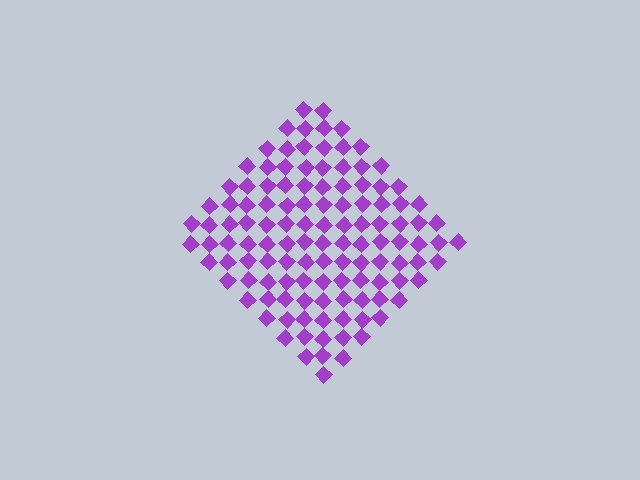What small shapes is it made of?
It is made of small diamonds.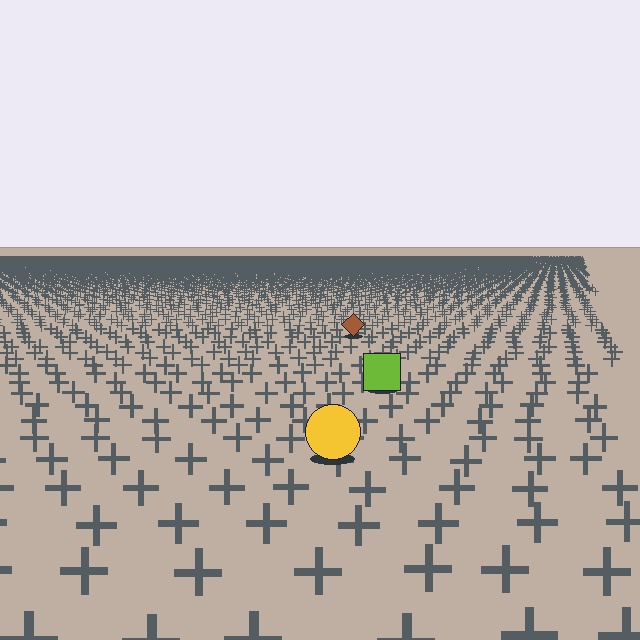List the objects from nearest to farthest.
From nearest to farthest: the yellow circle, the lime square, the brown diamond.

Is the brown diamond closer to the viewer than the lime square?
No. The lime square is closer — you can tell from the texture gradient: the ground texture is coarser near it.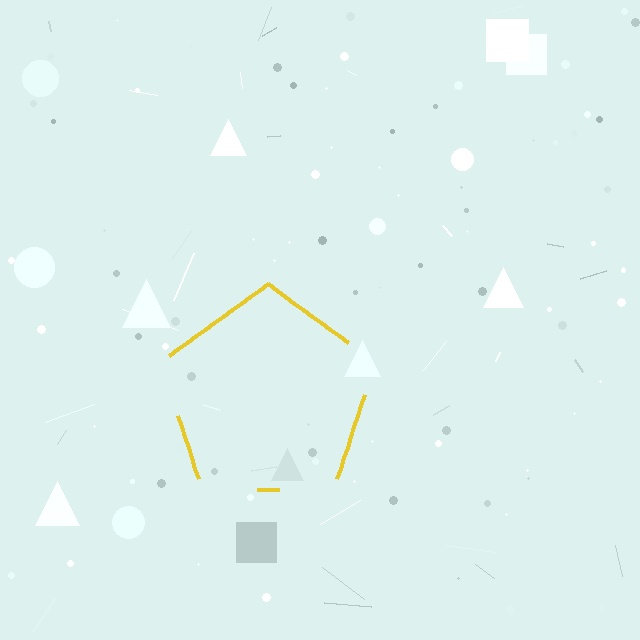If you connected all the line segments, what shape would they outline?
They would outline a pentagon.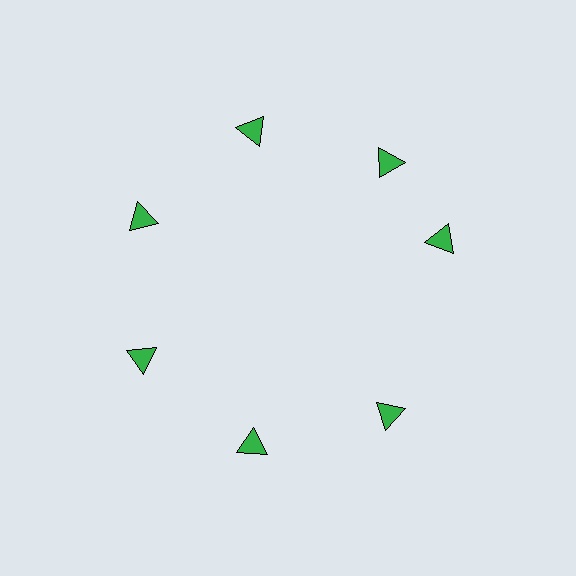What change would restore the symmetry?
The symmetry would be restored by rotating it back into even spacing with its neighbors so that all 7 triangles sit at equal angles and equal distance from the center.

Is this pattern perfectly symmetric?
No. The 7 green triangles are arranged in a ring, but one element near the 3 o'clock position is rotated out of alignment along the ring, breaking the 7-fold rotational symmetry.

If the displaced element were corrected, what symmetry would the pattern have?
It would have 7-fold rotational symmetry — the pattern would map onto itself every 51 degrees.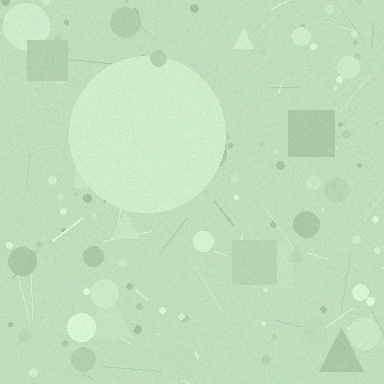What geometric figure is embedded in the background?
A circle is embedded in the background.